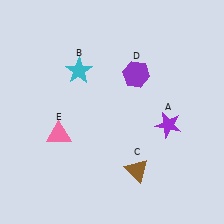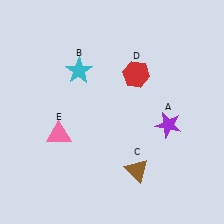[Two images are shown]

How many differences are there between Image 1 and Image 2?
There is 1 difference between the two images.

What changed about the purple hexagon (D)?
In Image 1, D is purple. In Image 2, it changed to red.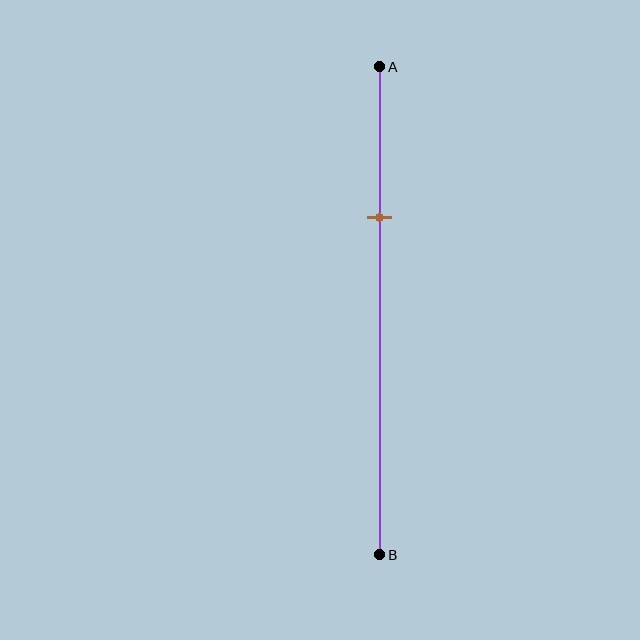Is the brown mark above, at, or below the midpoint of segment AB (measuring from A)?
The brown mark is above the midpoint of segment AB.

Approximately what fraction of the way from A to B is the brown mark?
The brown mark is approximately 30% of the way from A to B.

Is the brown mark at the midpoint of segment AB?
No, the mark is at about 30% from A, not at the 50% midpoint.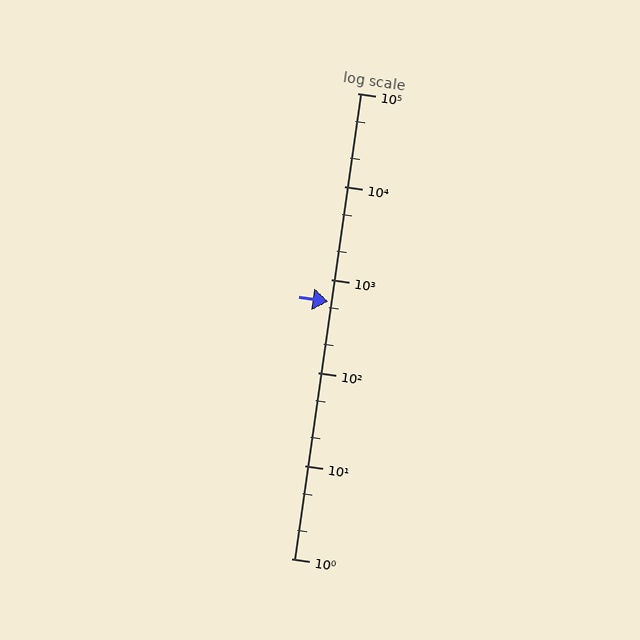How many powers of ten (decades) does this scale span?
The scale spans 5 decades, from 1 to 100000.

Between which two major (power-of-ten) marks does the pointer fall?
The pointer is between 100 and 1000.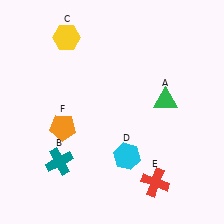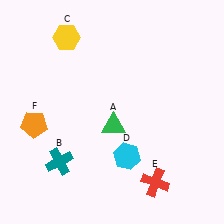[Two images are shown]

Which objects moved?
The objects that moved are: the green triangle (A), the orange pentagon (F).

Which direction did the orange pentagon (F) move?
The orange pentagon (F) moved left.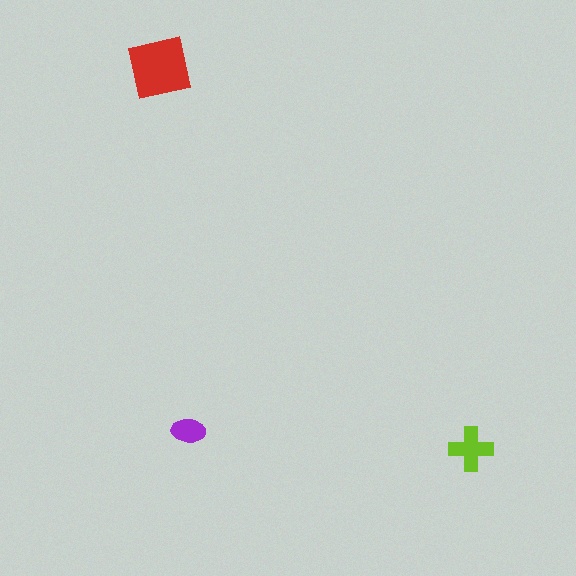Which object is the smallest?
The purple ellipse.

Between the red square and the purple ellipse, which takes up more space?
The red square.